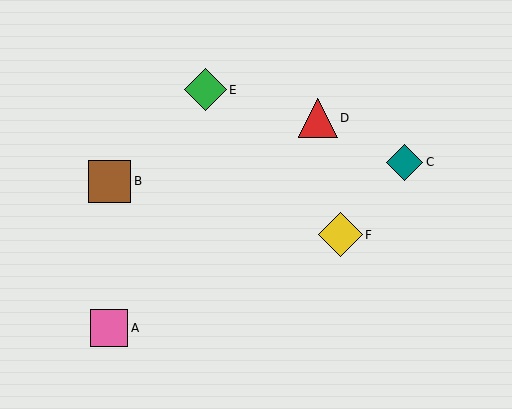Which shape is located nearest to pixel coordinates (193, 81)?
The green diamond (labeled E) at (205, 90) is nearest to that location.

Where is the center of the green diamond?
The center of the green diamond is at (205, 90).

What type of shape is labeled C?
Shape C is a teal diamond.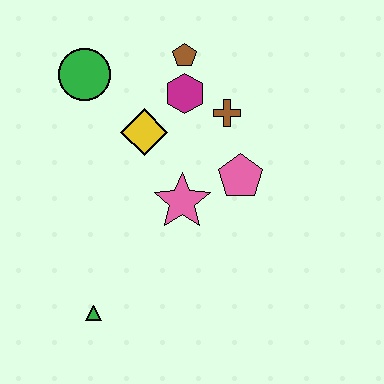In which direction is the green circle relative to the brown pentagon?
The green circle is to the left of the brown pentagon.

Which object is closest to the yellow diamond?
The magenta hexagon is closest to the yellow diamond.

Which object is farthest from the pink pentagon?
The green triangle is farthest from the pink pentagon.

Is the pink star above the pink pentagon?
No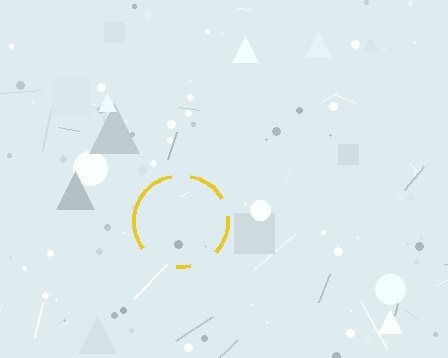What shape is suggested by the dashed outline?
The dashed outline suggests a circle.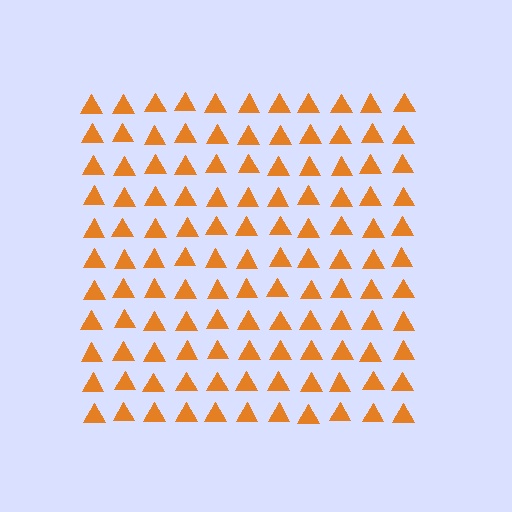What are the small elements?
The small elements are triangles.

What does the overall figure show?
The overall figure shows a square.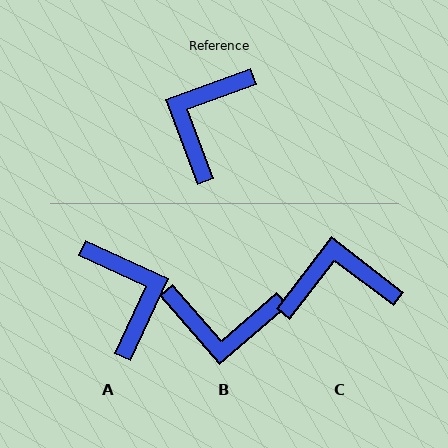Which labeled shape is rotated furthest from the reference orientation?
A, about 135 degrees away.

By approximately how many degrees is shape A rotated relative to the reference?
Approximately 135 degrees clockwise.